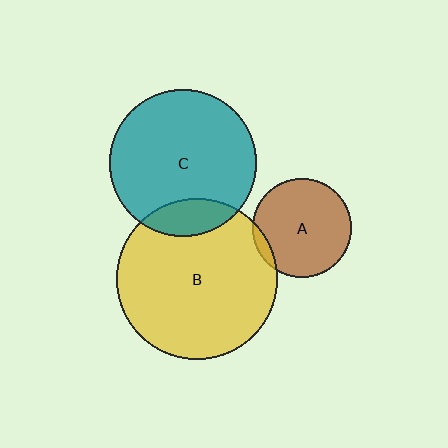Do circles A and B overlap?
Yes.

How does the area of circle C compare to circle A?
Approximately 2.2 times.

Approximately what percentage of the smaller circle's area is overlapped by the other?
Approximately 5%.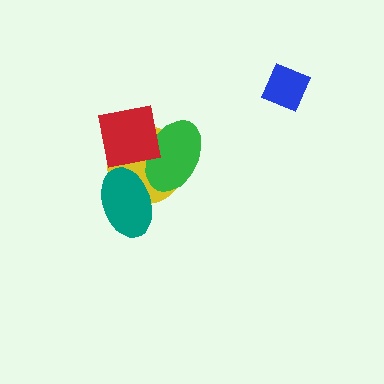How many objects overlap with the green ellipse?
3 objects overlap with the green ellipse.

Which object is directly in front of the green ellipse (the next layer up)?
The red square is directly in front of the green ellipse.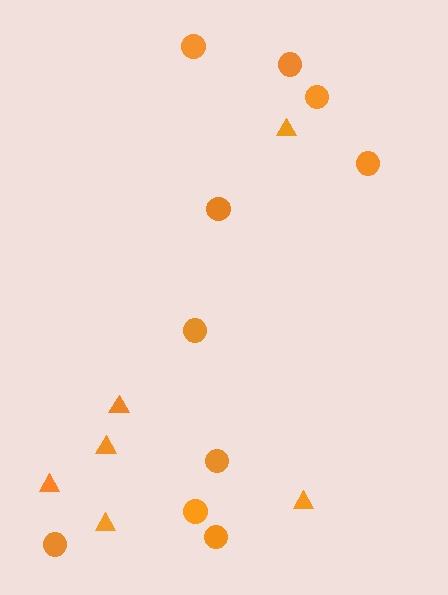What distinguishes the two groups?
There are 2 groups: one group of triangles (6) and one group of circles (10).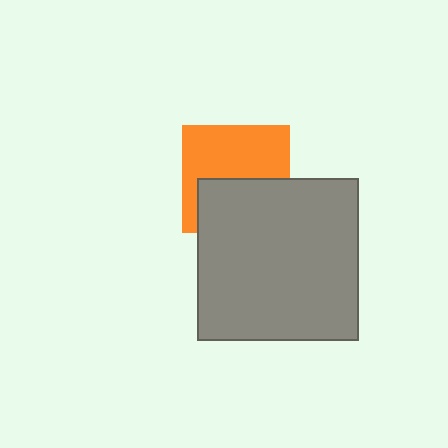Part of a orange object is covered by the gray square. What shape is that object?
It is a square.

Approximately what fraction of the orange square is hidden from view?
Roughly 44% of the orange square is hidden behind the gray square.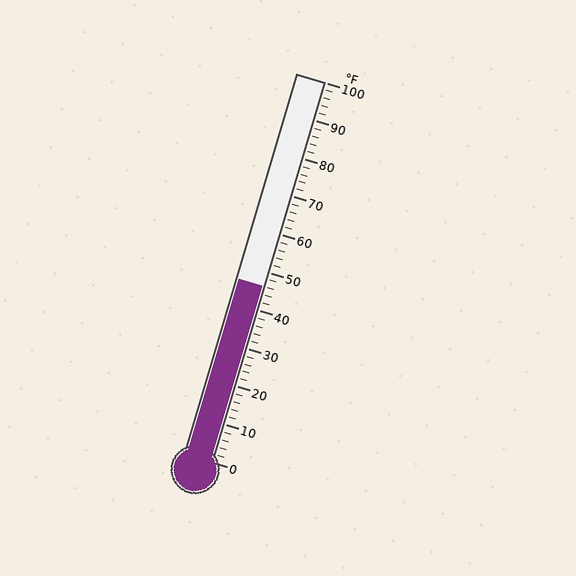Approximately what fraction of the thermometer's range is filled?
The thermometer is filled to approximately 45% of its range.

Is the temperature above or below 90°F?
The temperature is below 90°F.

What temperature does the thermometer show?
The thermometer shows approximately 46°F.